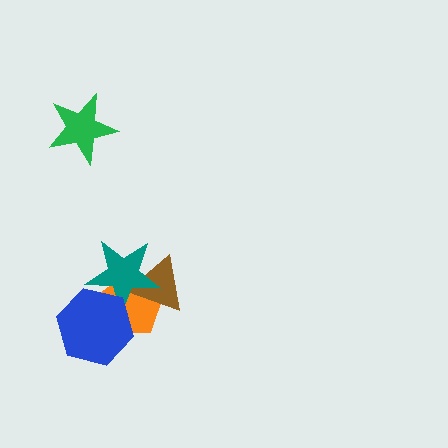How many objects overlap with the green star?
0 objects overlap with the green star.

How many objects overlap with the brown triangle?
2 objects overlap with the brown triangle.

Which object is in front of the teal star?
The blue hexagon is in front of the teal star.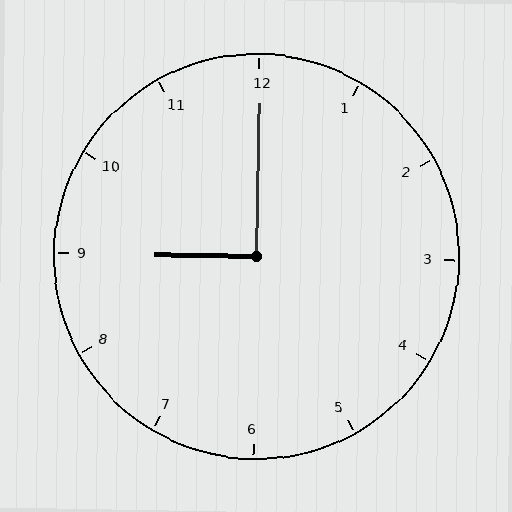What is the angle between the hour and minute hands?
Approximately 90 degrees.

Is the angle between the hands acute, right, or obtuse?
It is right.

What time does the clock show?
9:00.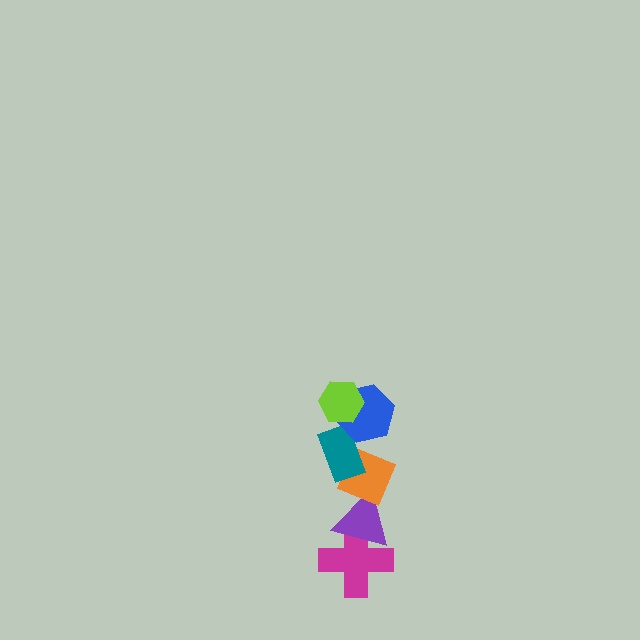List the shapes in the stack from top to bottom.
From top to bottom: the lime hexagon, the blue hexagon, the teal rectangle, the orange diamond, the purple triangle, the magenta cross.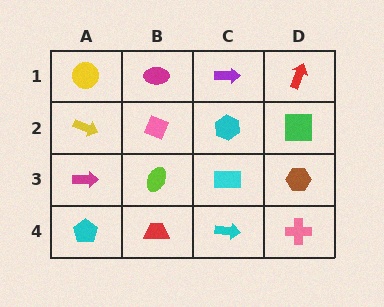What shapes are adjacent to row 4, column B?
A lime ellipse (row 3, column B), a cyan pentagon (row 4, column A), a cyan arrow (row 4, column C).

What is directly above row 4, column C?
A cyan rectangle.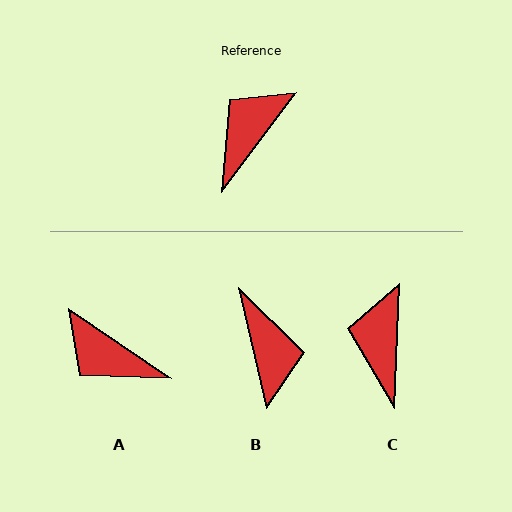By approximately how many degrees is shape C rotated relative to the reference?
Approximately 35 degrees counter-clockwise.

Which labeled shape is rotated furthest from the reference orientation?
B, about 130 degrees away.